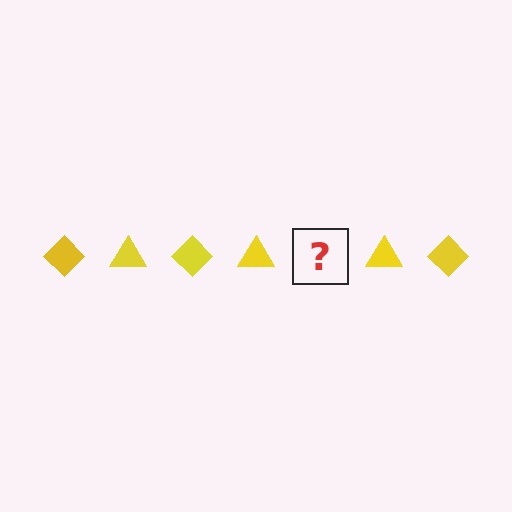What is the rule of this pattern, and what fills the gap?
The rule is that the pattern cycles through diamond, triangle shapes in yellow. The gap should be filled with a yellow diamond.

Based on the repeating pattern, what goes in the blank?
The blank should be a yellow diamond.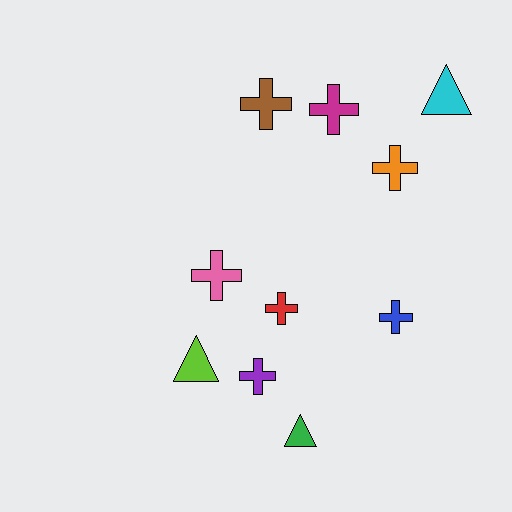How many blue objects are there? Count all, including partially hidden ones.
There is 1 blue object.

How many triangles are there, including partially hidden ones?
There are 3 triangles.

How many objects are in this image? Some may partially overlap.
There are 10 objects.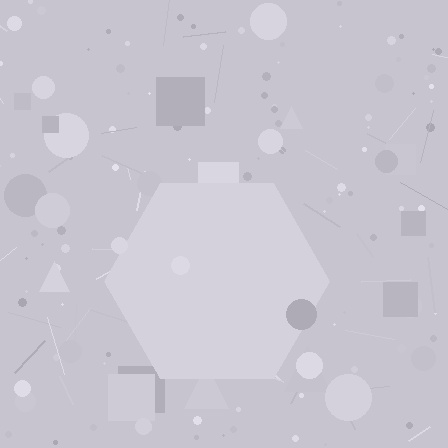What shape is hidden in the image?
A hexagon is hidden in the image.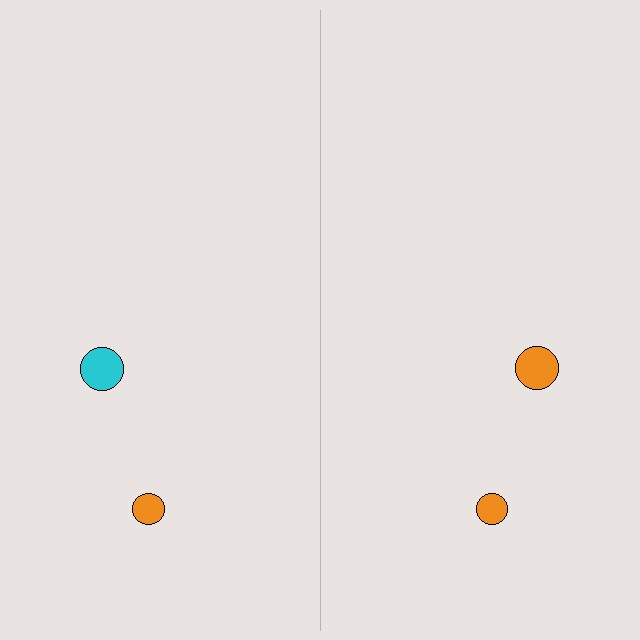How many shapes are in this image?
There are 4 shapes in this image.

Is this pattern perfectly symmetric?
No, the pattern is not perfectly symmetric. The orange circle on the right side breaks the symmetry — its mirror counterpart is cyan.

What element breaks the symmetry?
The orange circle on the right side breaks the symmetry — its mirror counterpart is cyan.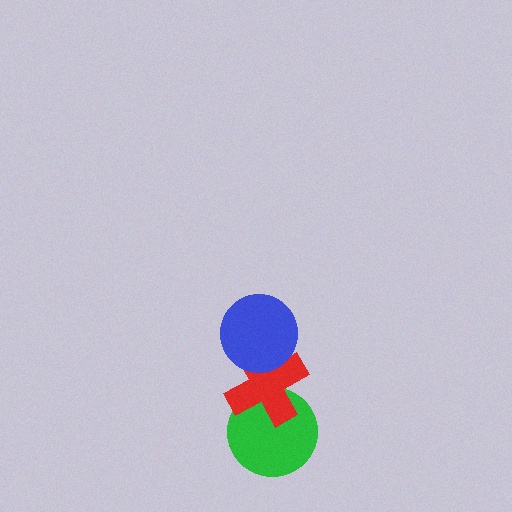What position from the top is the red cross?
The red cross is 2nd from the top.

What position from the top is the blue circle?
The blue circle is 1st from the top.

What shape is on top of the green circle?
The red cross is on top of the green circle.